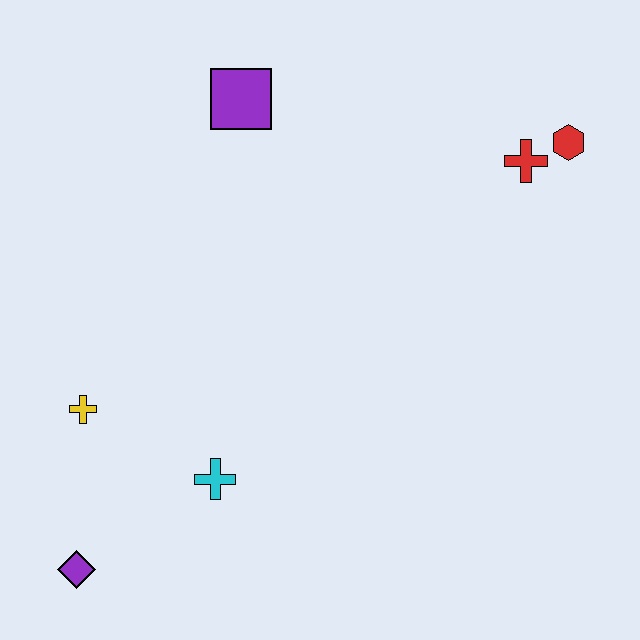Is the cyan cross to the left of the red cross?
Yes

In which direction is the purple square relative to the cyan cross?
The purple square is above the cyan cross.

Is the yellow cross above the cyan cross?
Yes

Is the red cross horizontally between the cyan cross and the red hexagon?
Yes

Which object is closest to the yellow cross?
The cyan cross is closest to the yellow cross.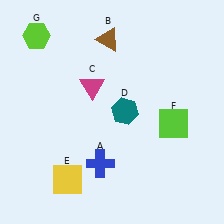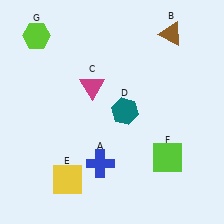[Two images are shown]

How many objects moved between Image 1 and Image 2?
2 objects moved between the two images.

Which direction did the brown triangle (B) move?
The brown triangle (B) moved right.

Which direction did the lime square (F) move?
The lime square (F) moved down.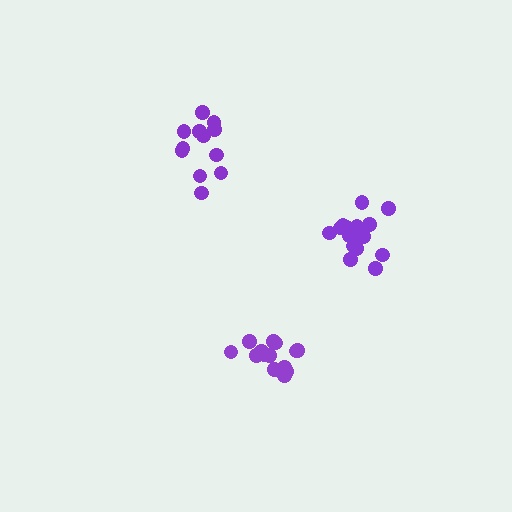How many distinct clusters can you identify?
There are 3 distinct clusters.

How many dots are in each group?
Group 1: 12 dots, Group 2: 17 dots, Group 3: 14 dots (43 total).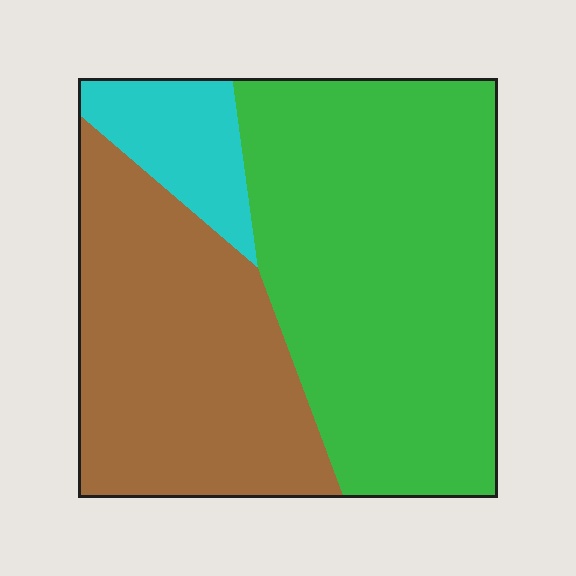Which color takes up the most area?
Green, at roughly 55%.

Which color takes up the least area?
Cyan, at roughly 10%.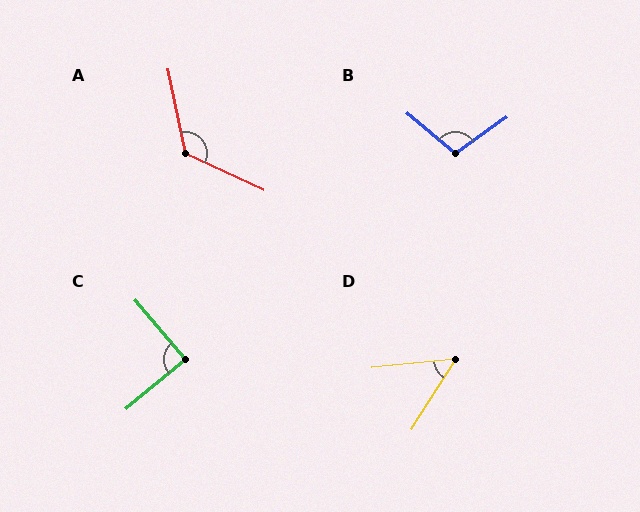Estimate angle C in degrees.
Approximately 89 degrees.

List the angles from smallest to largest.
D (52°), C (89°), B (105°), A (127°).